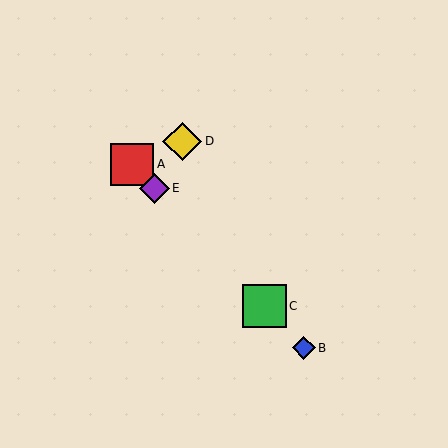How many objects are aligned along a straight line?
4 objects (A, B, C, E) are aligned along a straight line.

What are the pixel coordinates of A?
Object A is at (132, 164).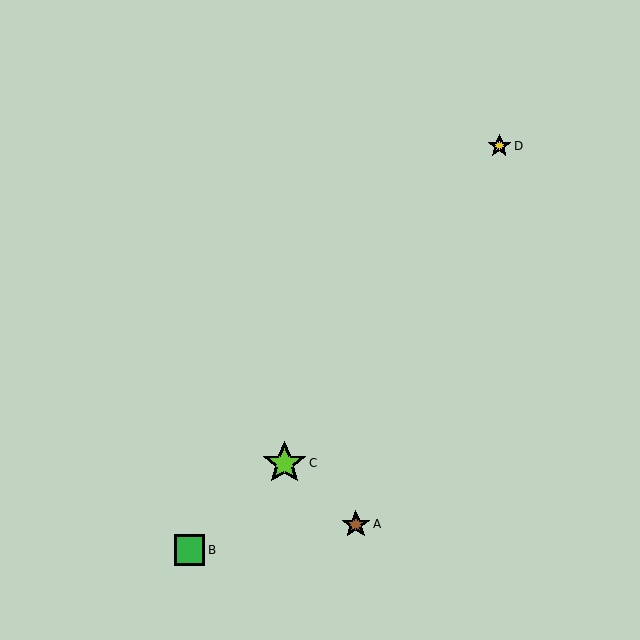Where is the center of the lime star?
The center of the lime star is at (285, 463).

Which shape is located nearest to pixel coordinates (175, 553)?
The green square (labeled B) at (190, 550) is nearest to that location.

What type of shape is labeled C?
Shape C is a lime star.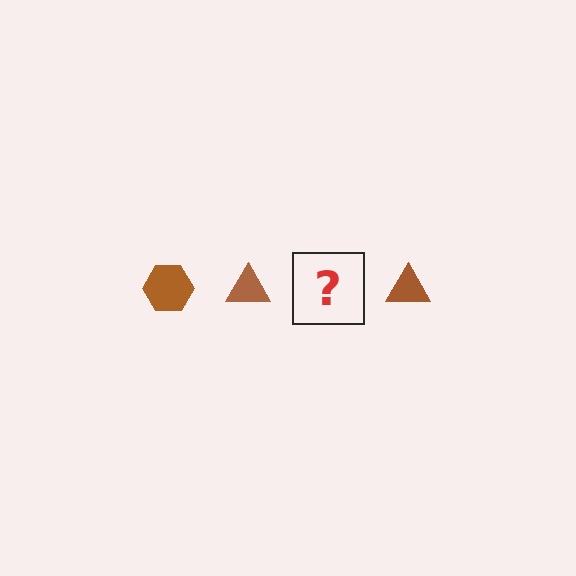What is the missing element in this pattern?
The missing element is a brown hexagon.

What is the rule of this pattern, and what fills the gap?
The rule is that the pattern cycles through hexagon, triangle shapes in brown. The gap should be filled with a brown hexagon.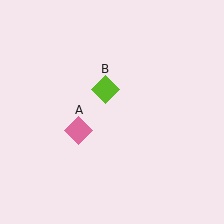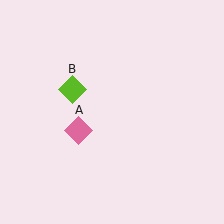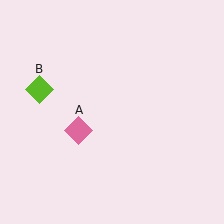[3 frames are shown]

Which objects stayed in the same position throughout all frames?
Pink diamond (object A) remained stationary.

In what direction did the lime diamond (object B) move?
The lime diamond (object B) moved left.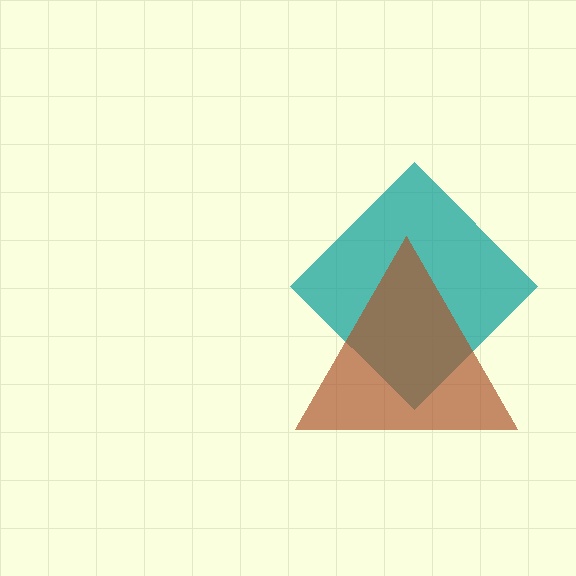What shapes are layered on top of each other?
The layered shapes are: a teal diamond, a brown triangle.